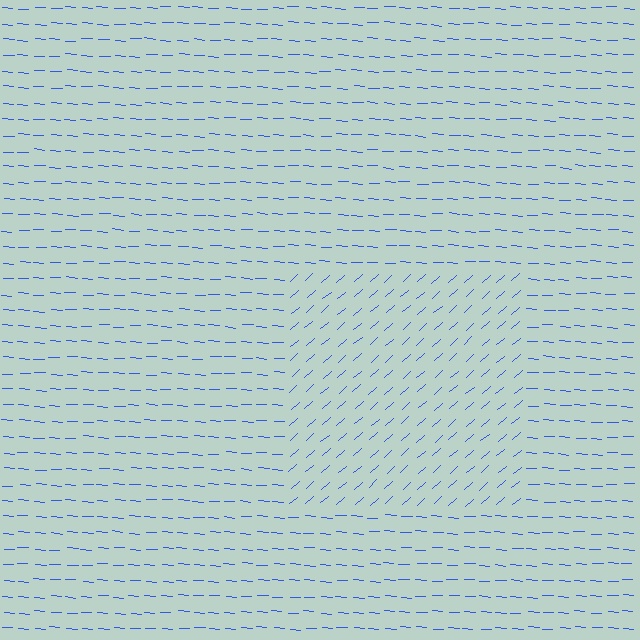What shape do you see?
I see a rectangle.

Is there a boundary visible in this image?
Yes, there is a texture boundary formed by a change in line orientation.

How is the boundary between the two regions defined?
The boundary is defined purely by a change in line orientation (approximately 45 degrees difference). All lines are the same color and thickness.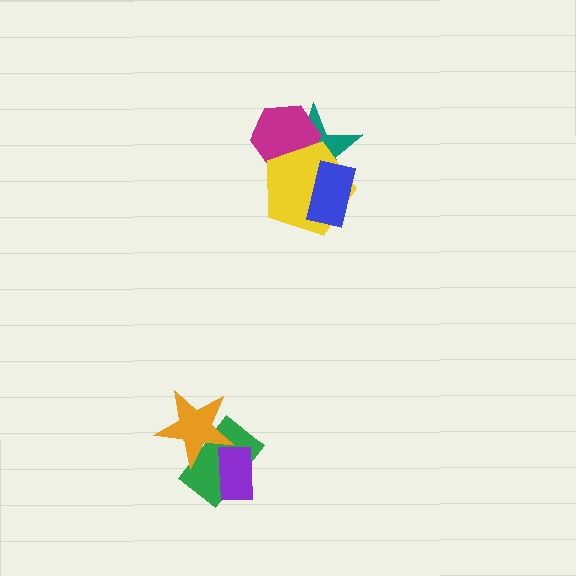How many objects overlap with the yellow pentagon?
3 objects overlap with the yellow pentagon.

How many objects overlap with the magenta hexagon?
2 objects overlap with the magenta hexagon.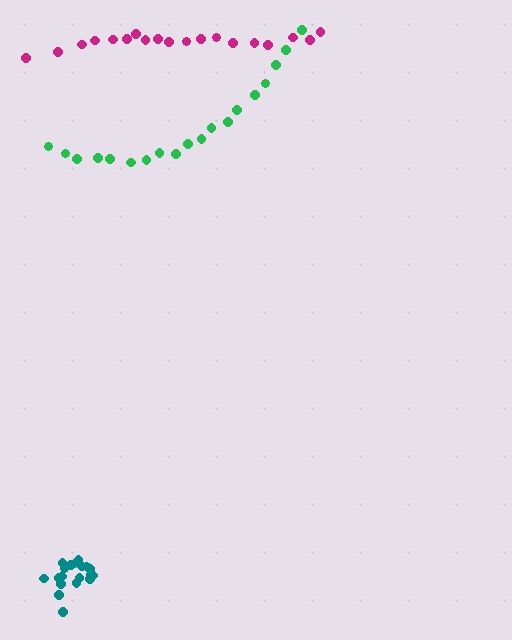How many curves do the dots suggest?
There are 3 distinct paths.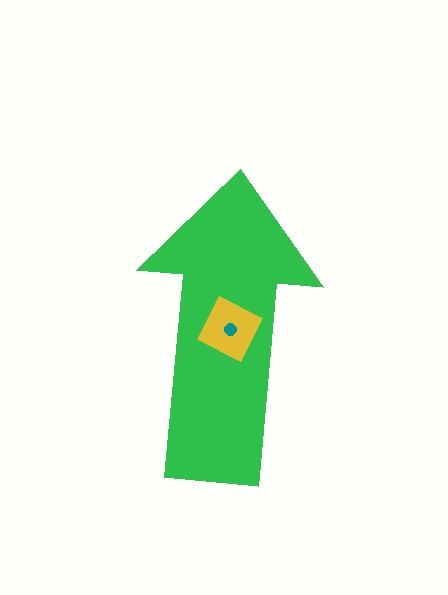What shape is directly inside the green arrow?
The yellow square.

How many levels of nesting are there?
3.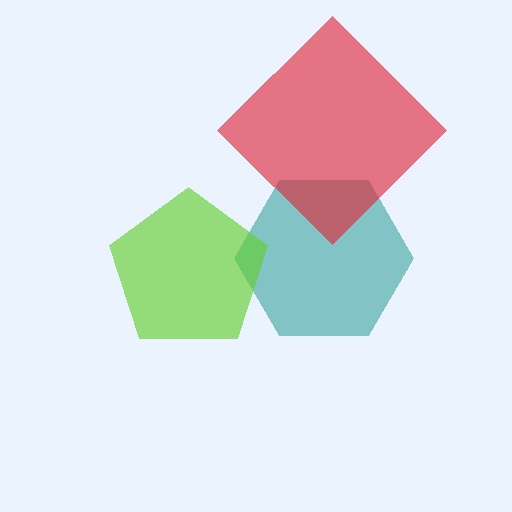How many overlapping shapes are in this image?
There are 3 overlapping shapes in the image.